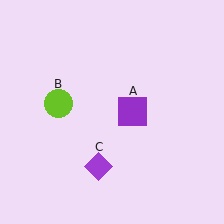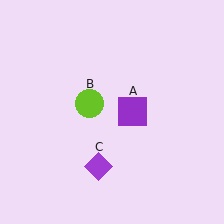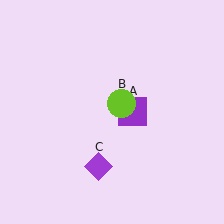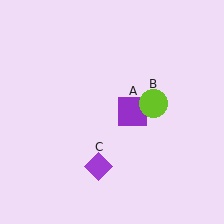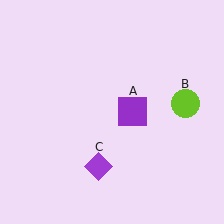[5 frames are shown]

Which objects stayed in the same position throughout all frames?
Purple square (object A) and purple diamond (object C) remained stationary.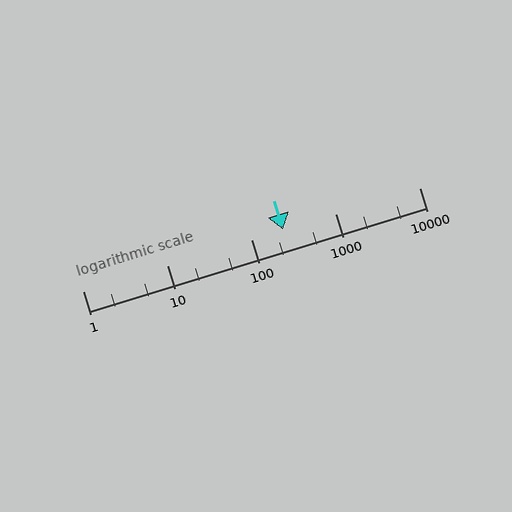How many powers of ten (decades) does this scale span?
The scale spans 4 decades, from 1 to 10000.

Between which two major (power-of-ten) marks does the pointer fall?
The pointer is between 100 and 1000.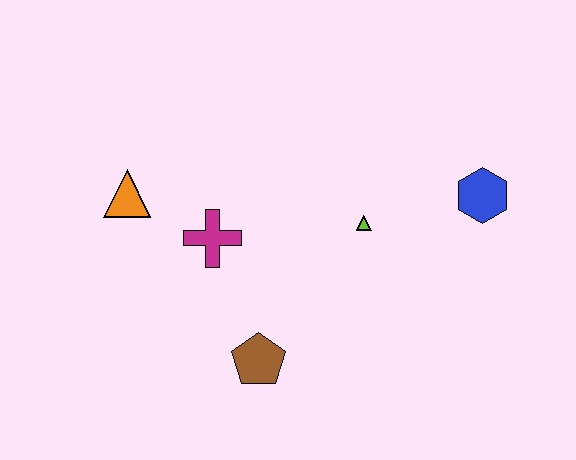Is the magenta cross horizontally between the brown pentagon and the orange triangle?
Yes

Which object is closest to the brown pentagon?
The magenta cross is closest to the brown pentagon.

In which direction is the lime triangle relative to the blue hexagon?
The lime triangle is to the left of the blue hexagon.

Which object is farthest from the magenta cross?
The blue hexagon is farthest from the magenta cross.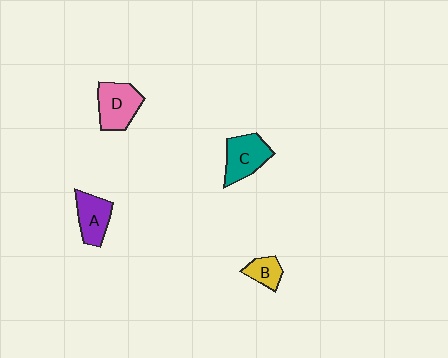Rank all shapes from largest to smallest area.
From largest to smallest: D (pink), C (teal), A (purple), B (yellow).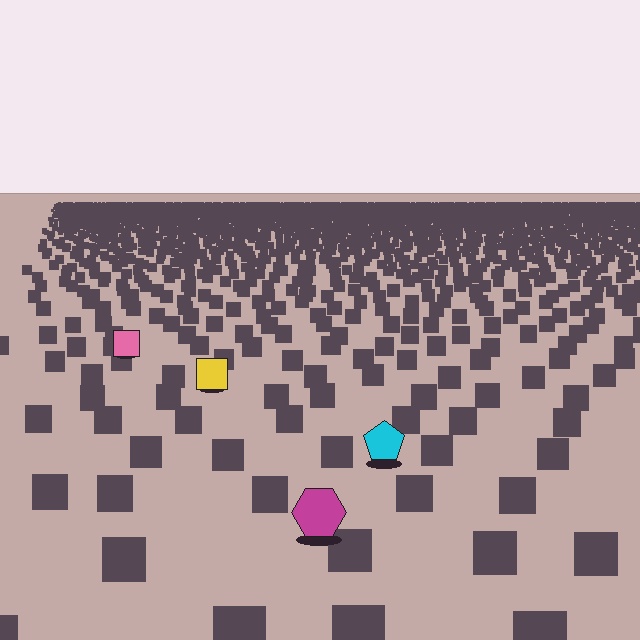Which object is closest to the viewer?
The magenta hexagon is closest. The texture marks near it are larger and more spread out.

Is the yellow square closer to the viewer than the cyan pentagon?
No. The cyan pentagon is closer — you can tell from the texture gradient: the ground texture is coarser near it.